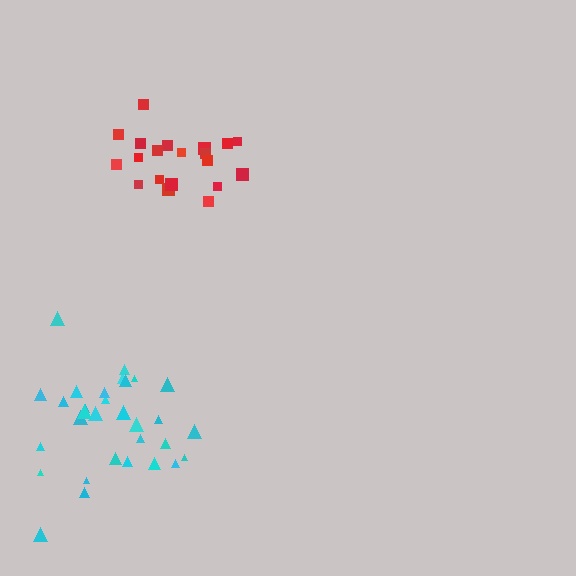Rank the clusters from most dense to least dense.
cyan, red.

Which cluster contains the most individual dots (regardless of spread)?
Cyan (31).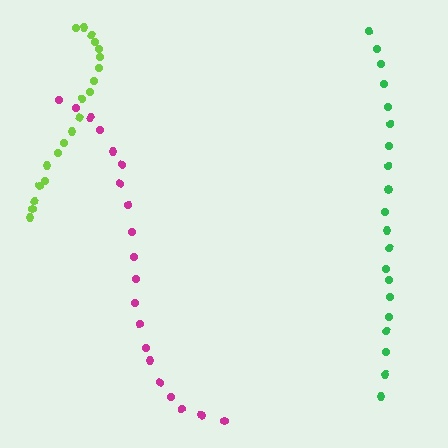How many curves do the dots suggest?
There are 3 distinct paths.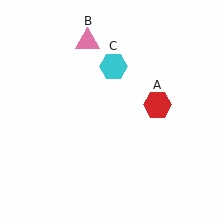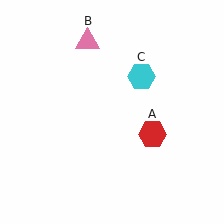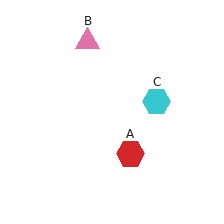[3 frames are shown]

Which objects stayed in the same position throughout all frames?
Pink triangle (object B) remained stationary.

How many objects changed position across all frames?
2 objects changed position: red hexagon (object A), cyan hexagon (object C).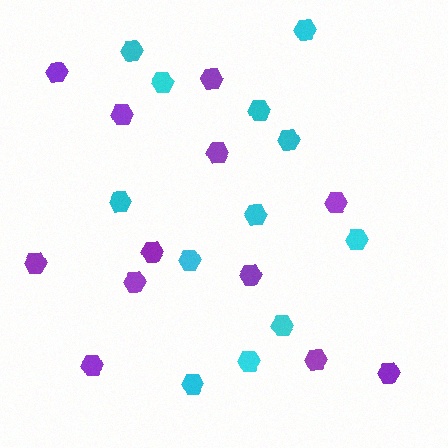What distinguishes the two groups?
There are 2 groups: one group of purple hexagons (12) and one group of cyan hexagons (12).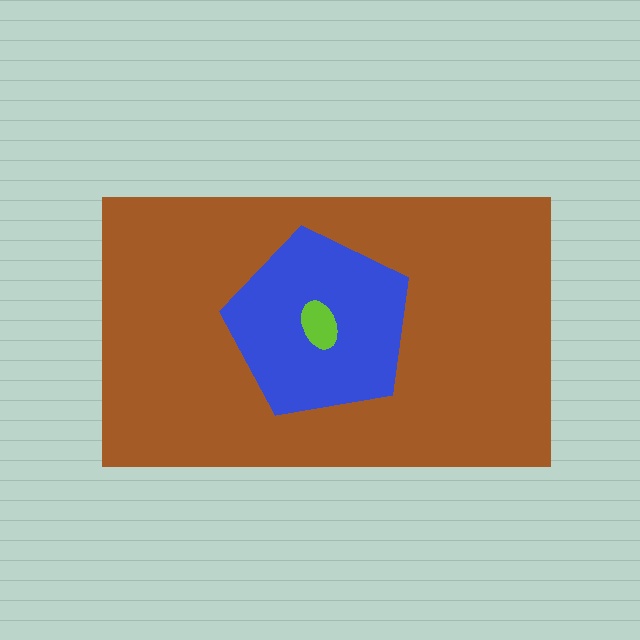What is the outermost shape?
The brown rectangle.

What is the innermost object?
The lime ellipse.